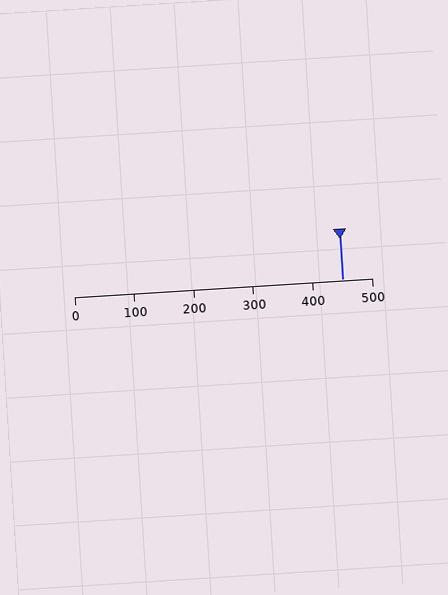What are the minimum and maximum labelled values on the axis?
The axis runs from 0 to 500.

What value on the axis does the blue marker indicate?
The marker indicates approximately 450.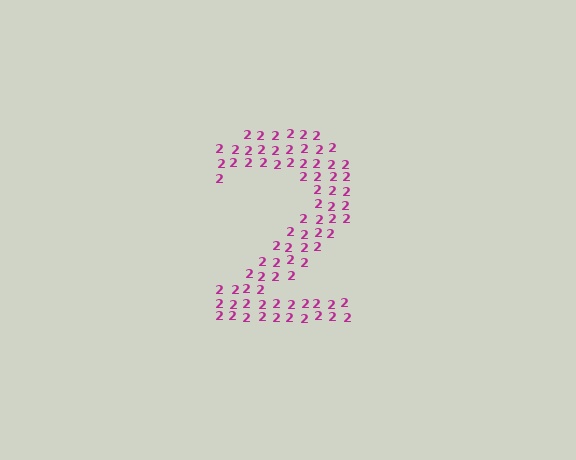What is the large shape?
The large shape is the digit 2.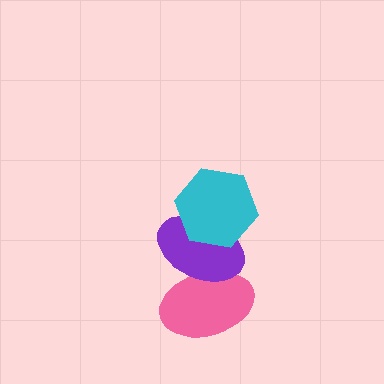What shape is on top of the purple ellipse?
The cyan hexagon is on top of the purple ellipse.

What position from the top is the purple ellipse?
The purple ellipse is 2nd from the top.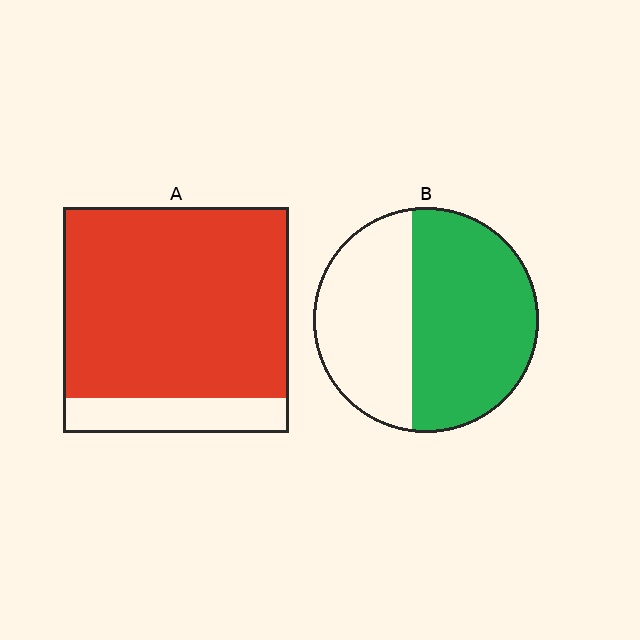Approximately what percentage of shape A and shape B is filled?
A is approximately 85% and B is approximately 60%.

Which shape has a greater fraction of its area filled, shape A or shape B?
Shape A.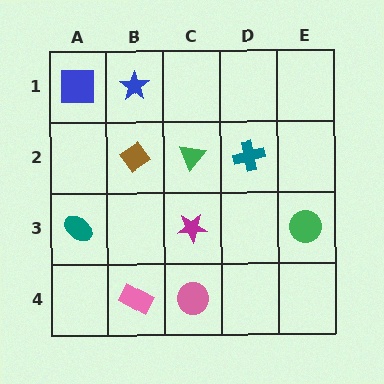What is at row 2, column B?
A brown diamond.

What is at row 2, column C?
A green triangle.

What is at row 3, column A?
A teal ellipse.